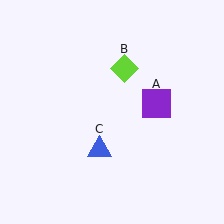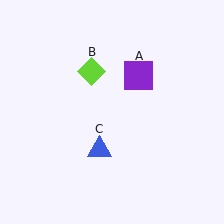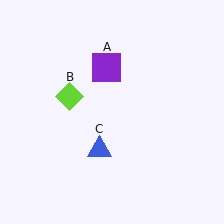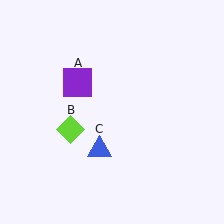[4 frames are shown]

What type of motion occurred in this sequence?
The purple square (object A), lime diamond (object B) rotated counterclockwise around the center of the scene.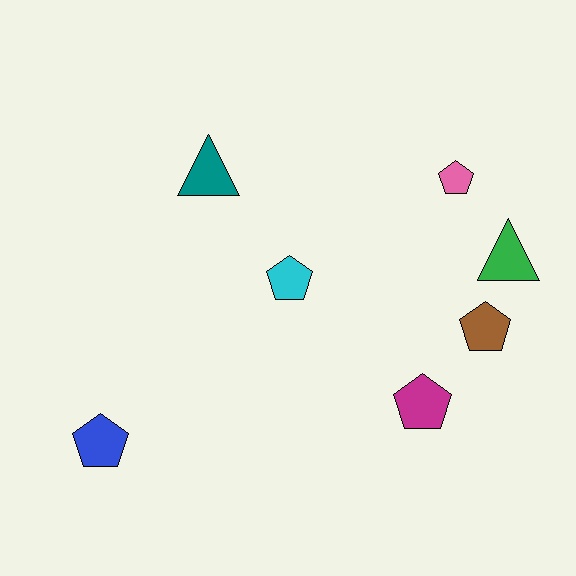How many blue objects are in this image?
There is 1 blue object.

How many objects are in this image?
There are 7 objects.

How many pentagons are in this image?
There are 5 pentagons.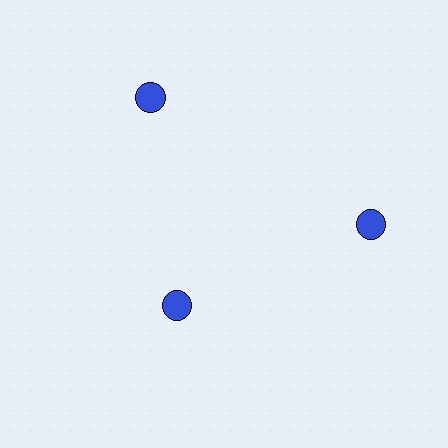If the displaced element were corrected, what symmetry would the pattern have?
It would have 3-fold rotational symmetry — the pattern would map onto itself every 120 degrees.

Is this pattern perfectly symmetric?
No. The 3 blue circles are arranged in a ring, but one element near the 7 o'clock position is pulled inward toward the center, breaking the 3-fold rotational symmetry.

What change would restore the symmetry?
The symmetry would be restored by moving it outward, back onto the ring so that all 3 circles sit at equal angles and equal distance from the center.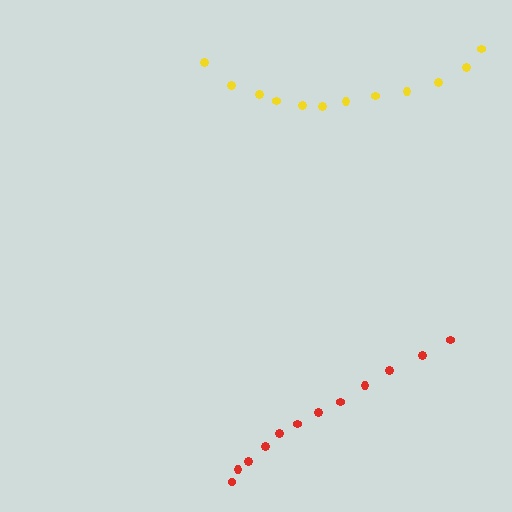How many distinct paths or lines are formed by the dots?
There are 2 distinct paths.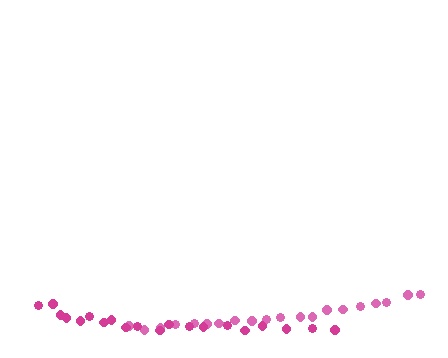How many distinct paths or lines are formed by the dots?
There are 2 distinct paths.